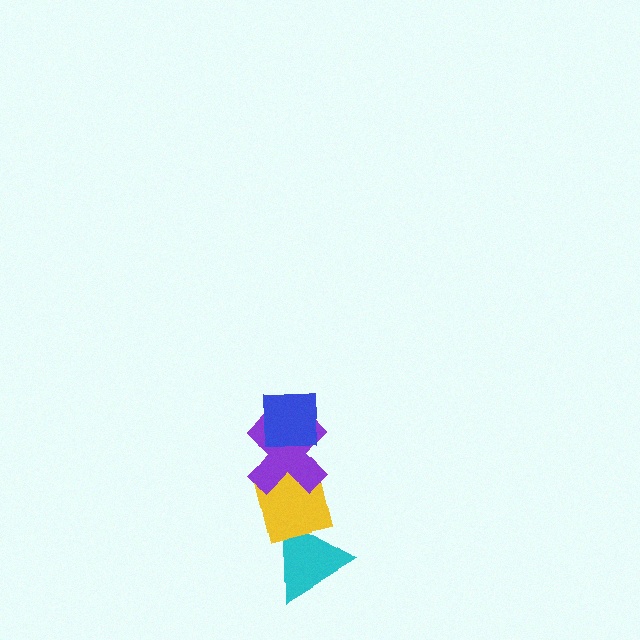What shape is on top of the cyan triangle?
The yellow square is on top of the cyan triangle.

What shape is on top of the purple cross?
The blue square is on top of the purple cross.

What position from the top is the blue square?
The blue square is 1st from the top.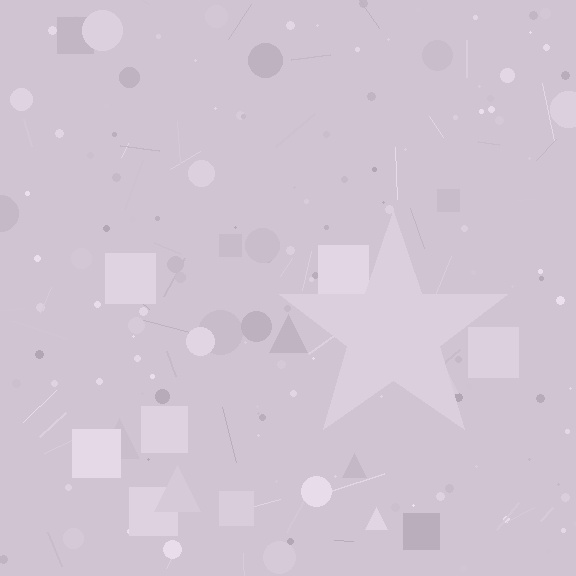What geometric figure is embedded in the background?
A star is embedded in the background.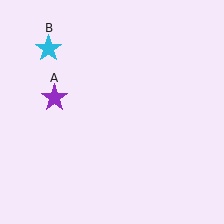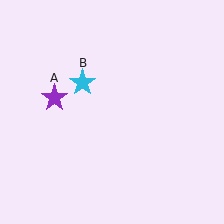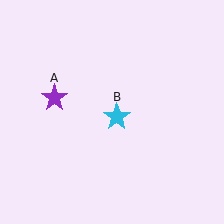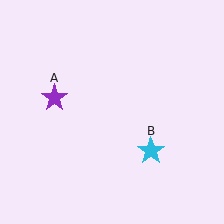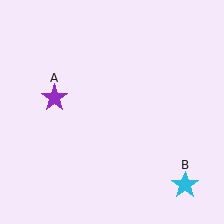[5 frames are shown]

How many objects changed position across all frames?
1 object changed position: cyan star (object B).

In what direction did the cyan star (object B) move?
The cyan star (object B) moved down and to the right.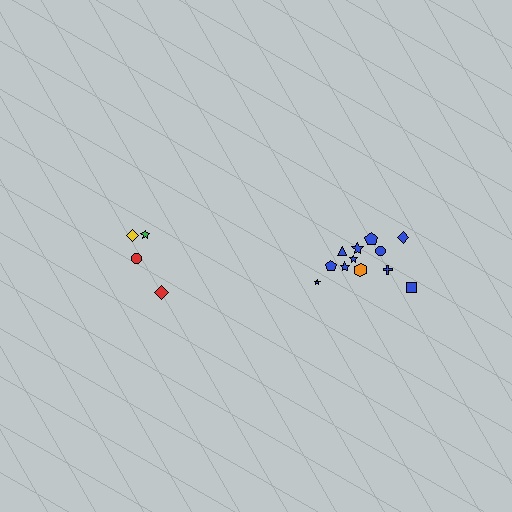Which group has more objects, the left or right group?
The right group.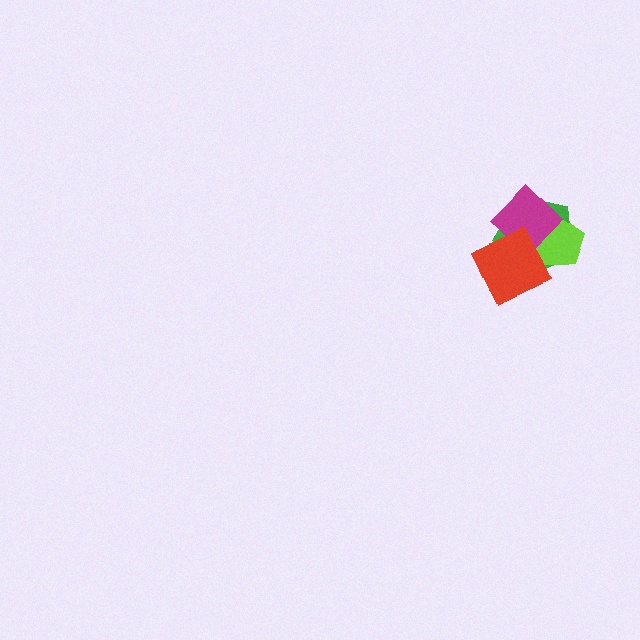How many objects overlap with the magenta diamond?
3 objects overlap with the magenta diamond.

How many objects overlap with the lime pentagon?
3 objects overlap with the lime pentagon.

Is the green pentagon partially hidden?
Yes, it is partially covered by another shape.